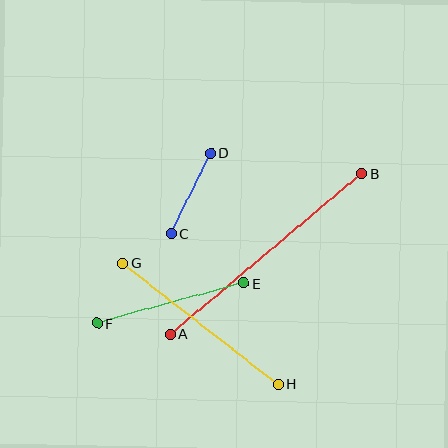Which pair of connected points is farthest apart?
Points A and B are farthest apart.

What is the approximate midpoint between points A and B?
The midpoint is at approximately (266, 254) pixels.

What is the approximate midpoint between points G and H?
The midpoint is at approximately (201, 324) pixels.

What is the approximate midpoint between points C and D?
The midpoint is at approximately (191, 193) pixels.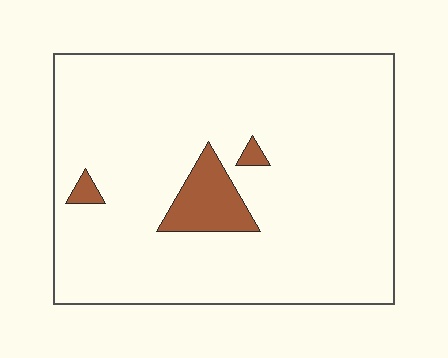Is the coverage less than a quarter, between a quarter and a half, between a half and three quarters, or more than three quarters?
Less than a quarter.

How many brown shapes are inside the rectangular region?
3.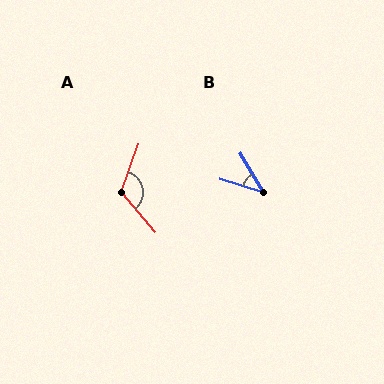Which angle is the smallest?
B, at approximately 42 degrees.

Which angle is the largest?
A, at approximately 120 degrees.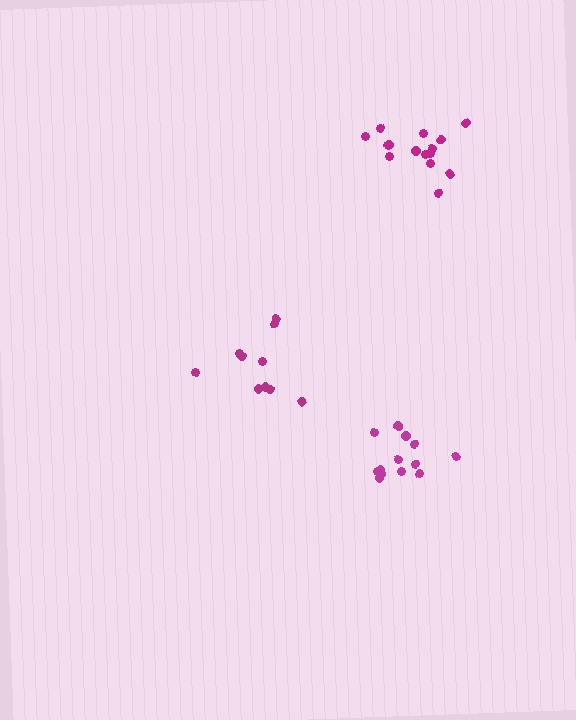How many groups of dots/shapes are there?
There are 3 groups.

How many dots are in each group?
Group 1: 10 dots, Group 2: 13 dots, Group 3: 15 dots (38 total).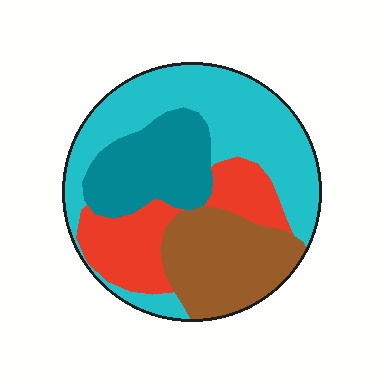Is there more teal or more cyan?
Cyan.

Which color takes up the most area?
Cyan, at roughly 40%.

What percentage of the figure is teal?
Teal takes up about one fifth (1/5) of the figure.